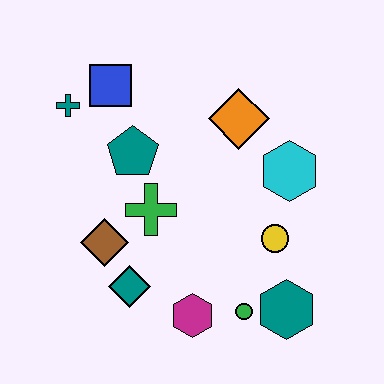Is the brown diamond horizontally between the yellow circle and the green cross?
No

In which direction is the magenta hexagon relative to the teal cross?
The magenta hexagon is below the teal cross.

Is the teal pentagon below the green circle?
No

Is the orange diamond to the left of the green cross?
No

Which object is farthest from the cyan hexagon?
The teal cross is farthest from the cyan hexagon.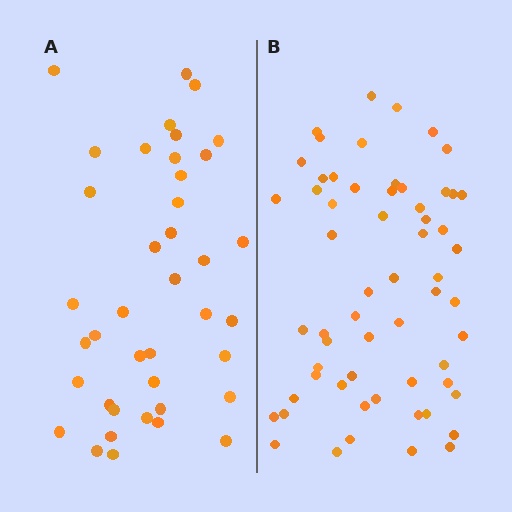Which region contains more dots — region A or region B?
Region B (the right region) has more dots.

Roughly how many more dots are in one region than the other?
Region B has approximately 20 more dots than region A.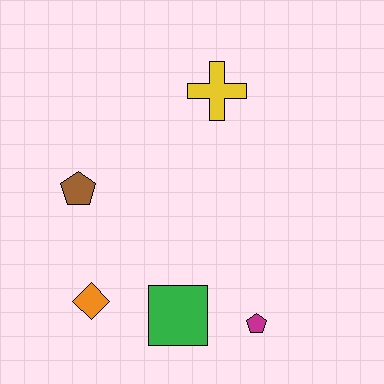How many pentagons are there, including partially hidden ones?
There are 2 pentagons.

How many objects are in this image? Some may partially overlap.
There are 5 objects.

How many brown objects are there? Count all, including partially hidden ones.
There is 1 brown object.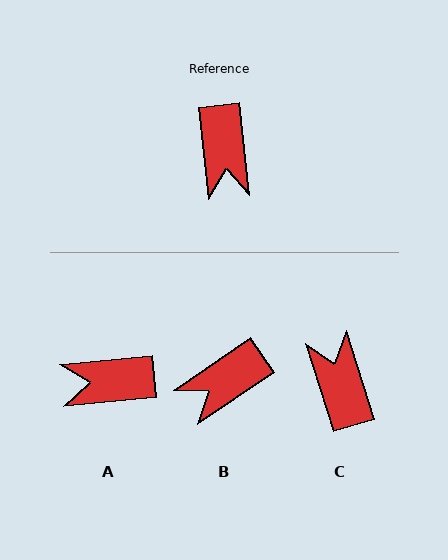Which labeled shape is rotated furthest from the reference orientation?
C, about 169 degrees away.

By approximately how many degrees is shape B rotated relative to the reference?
Approximately 62 degrees clockwise.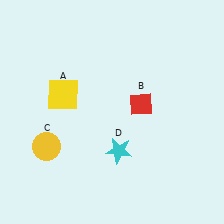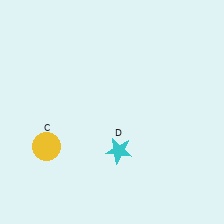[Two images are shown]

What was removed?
The red diamond (B), the yellow square (A) were removed in Image 2.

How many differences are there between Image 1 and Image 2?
There are 2 differences between the two images.